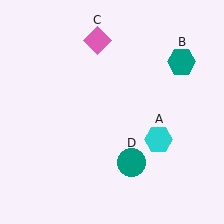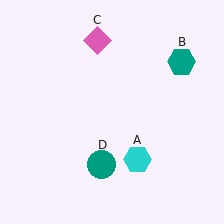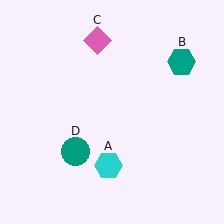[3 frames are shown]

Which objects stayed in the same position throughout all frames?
Teal hexagon (object B) and pink diamond (object C) remained stationary.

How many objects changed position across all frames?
2 objects changed position: cyan hexagon (object A), teal circle (object D).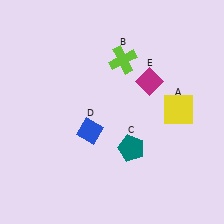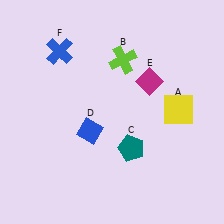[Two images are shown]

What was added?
A blue cross (F) was added in Image 2.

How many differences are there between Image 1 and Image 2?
There is 1 difference between the two images.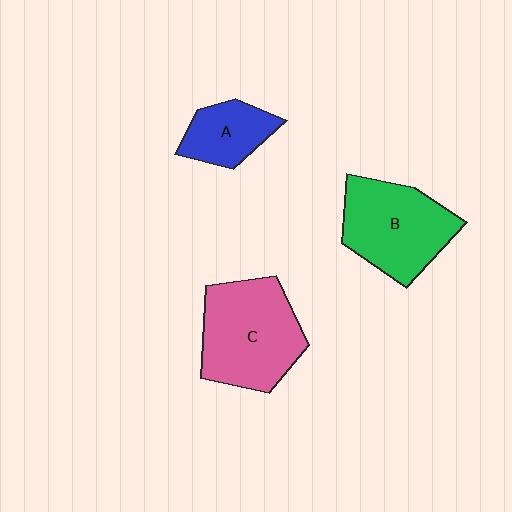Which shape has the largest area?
Shape C (pink).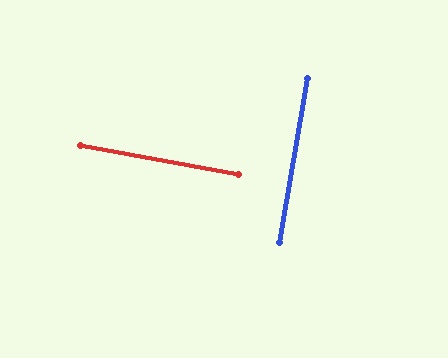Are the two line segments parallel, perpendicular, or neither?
Perpendicular — they meet at approximately 89°.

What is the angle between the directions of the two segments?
Approximately 89 degrees.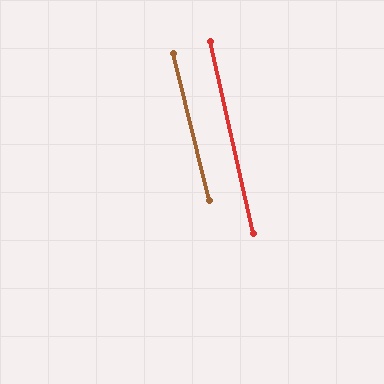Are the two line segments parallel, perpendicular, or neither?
Parallel — their directions differ by only 0.8°.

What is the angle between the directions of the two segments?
Approximately 1 degree.